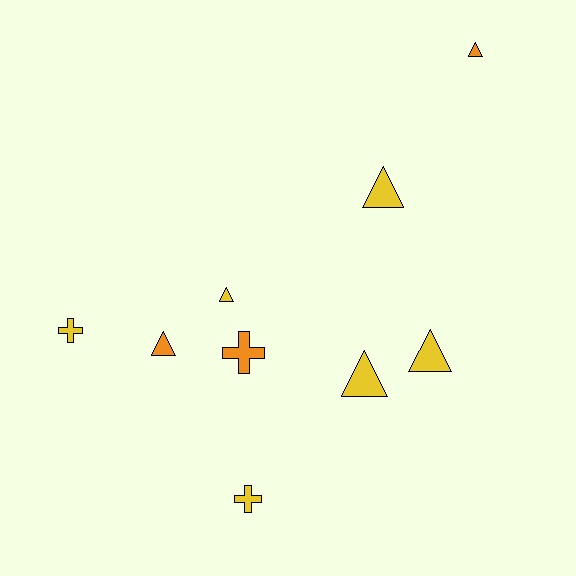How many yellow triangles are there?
There are 4 yellow triangles.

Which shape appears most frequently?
Triangle, with 6 objects.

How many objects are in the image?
There are 9 objects.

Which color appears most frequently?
Yellow, with 6 objects.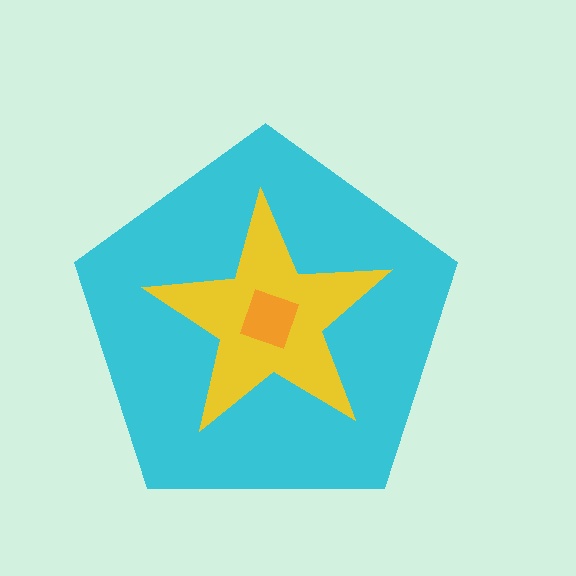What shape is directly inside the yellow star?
The orange square.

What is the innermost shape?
The orange square.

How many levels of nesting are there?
3.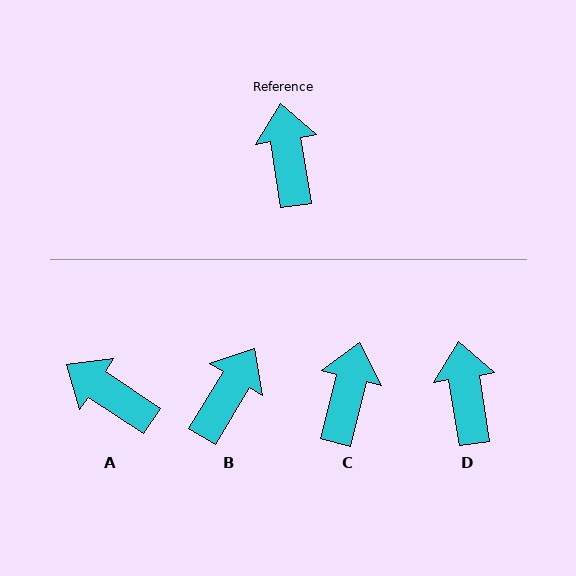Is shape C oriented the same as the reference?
No, it is off by about 22 degrees.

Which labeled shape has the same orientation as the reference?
D.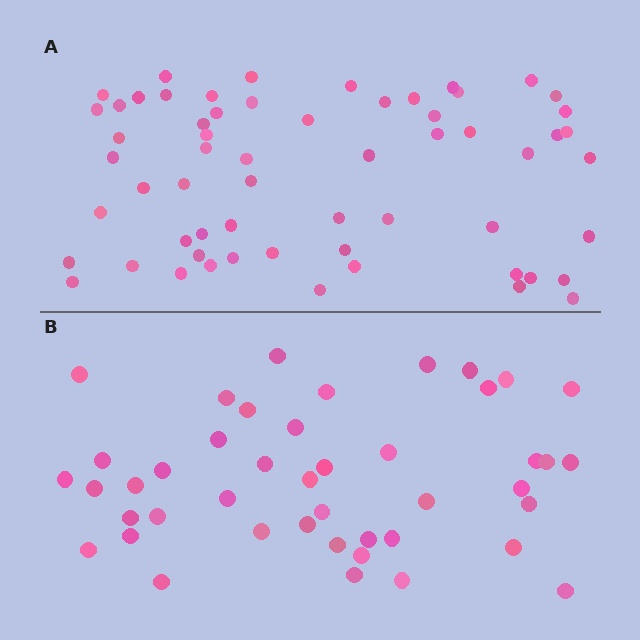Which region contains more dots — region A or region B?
Region A (the top region) has more dots.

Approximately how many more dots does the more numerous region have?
Region A has approximately 15 more dots than region B.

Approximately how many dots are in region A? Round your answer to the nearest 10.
About 60 dots.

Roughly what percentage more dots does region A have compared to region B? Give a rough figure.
About 35% more.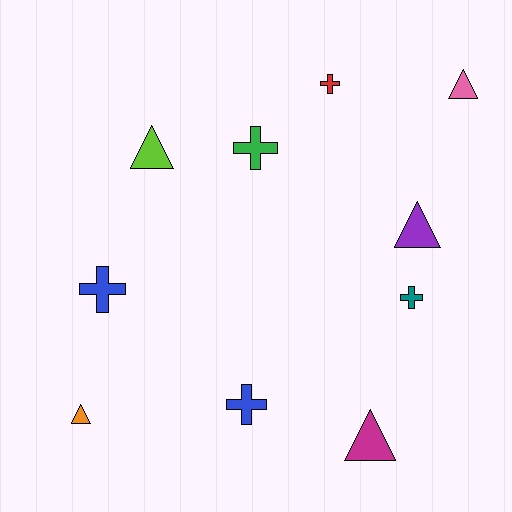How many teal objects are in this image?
There is 1 teal object.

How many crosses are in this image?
There are 5 crosses.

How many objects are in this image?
There are 10 objects.